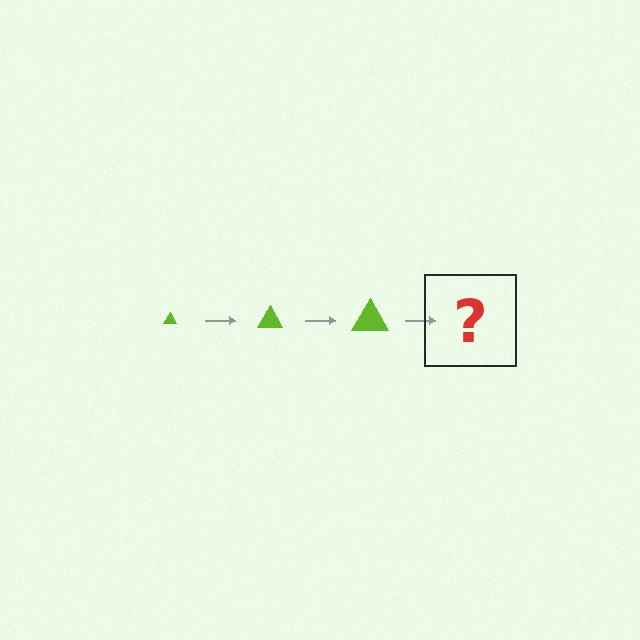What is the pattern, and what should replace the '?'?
The pattern is that the triangle gets progressively larger each step. The '?' should be a lime triangle, larger than the previous one.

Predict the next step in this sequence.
The next step is a lime triangle, larger than the previous one.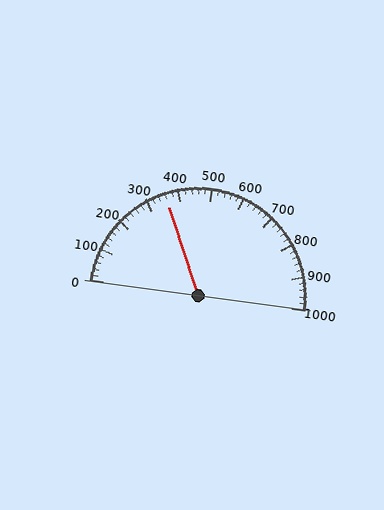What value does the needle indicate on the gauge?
The needle indicates approximately 360.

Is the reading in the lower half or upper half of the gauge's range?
The reading is in the lower half of the range (0 to 1000).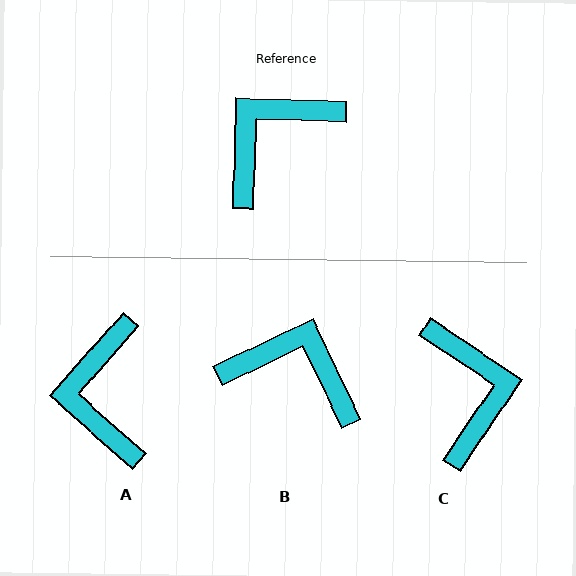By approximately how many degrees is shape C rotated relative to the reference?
Approximately 122 degrees clockwise.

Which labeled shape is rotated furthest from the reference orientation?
C, about 122 degrees away.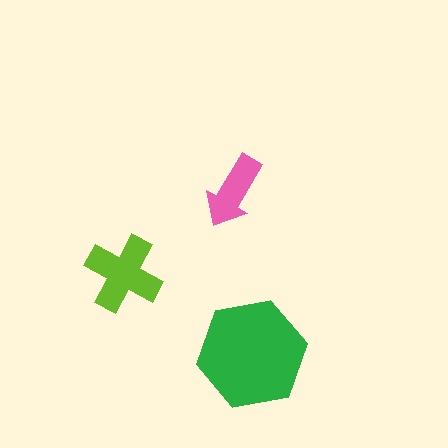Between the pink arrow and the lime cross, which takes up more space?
The lime cross.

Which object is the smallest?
The pink arrow.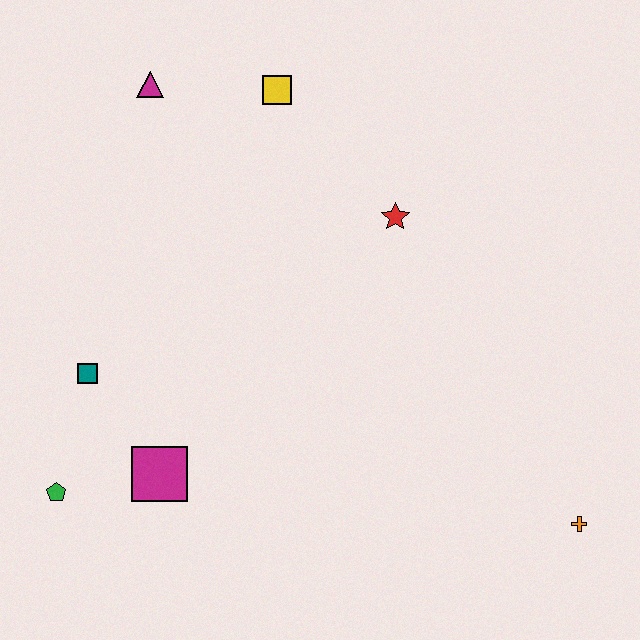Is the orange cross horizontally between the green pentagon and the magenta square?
No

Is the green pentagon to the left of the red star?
Yes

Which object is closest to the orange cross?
The red star is closest to the orange cross.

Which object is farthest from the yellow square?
The orange cross is farthest from the yellow square.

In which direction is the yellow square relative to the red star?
The yellow square is above the red star.